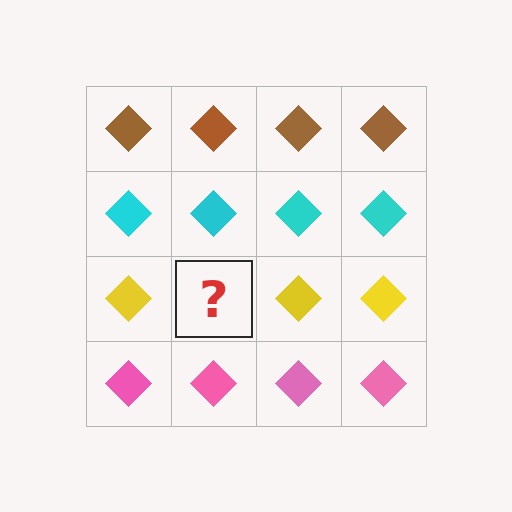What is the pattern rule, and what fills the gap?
The rule is that each row has a consistent color. The gap should be filled with a yellow diamond.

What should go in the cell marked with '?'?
The missing cell should contain a yellow diamond.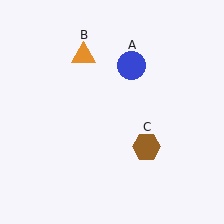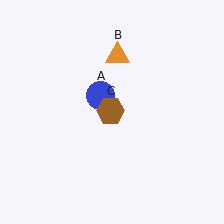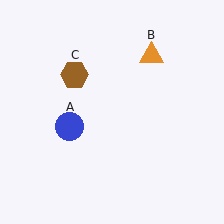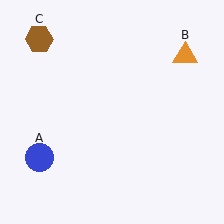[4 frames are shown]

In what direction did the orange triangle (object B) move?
The orange triangle (object B) moved right.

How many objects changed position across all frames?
3 objects changed position: blue circle (object A), orange triangle (object B), brown hexagon (object C).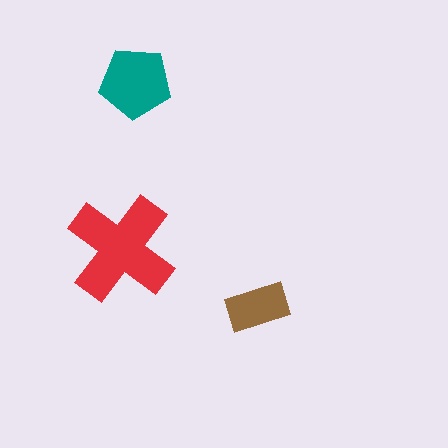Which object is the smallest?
The brown rectangle.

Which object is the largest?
The red cross.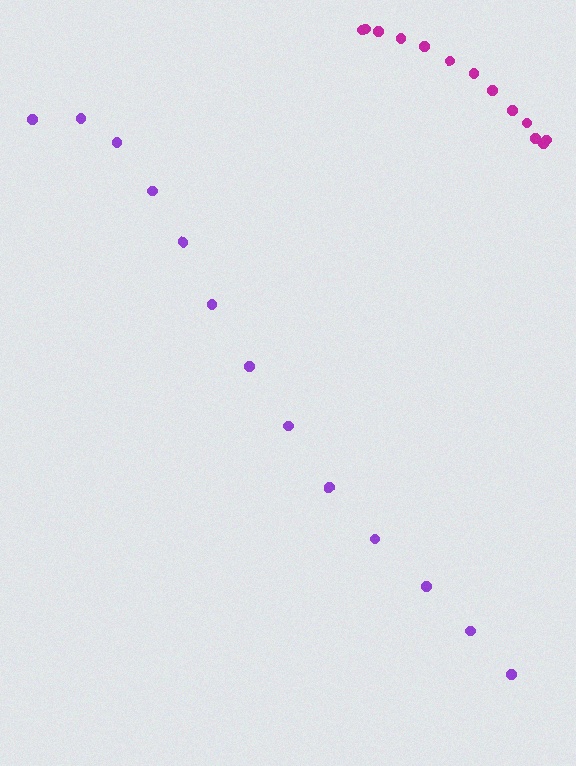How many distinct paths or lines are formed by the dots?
There are 2 distinct paths.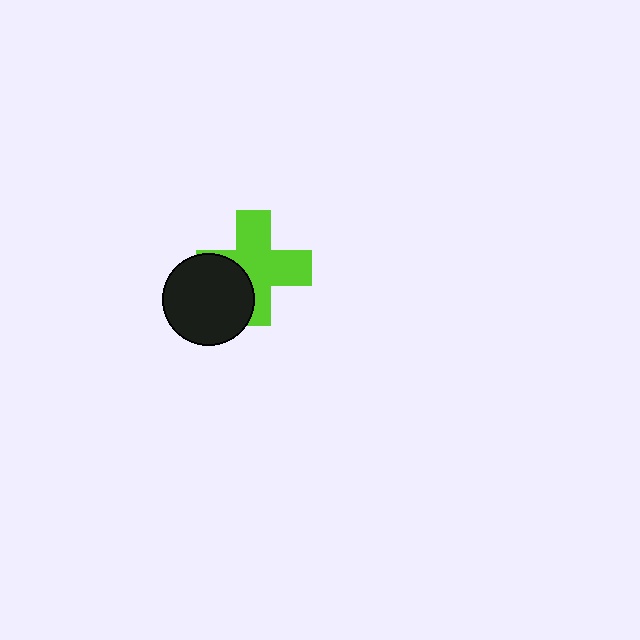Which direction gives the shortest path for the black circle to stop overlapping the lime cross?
Moving toward the lower-left gives the shortest separation.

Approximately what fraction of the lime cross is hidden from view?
Roughly 31% of the lime cross is hidden behind the black circle.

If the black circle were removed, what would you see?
You would see the complete lime cross.